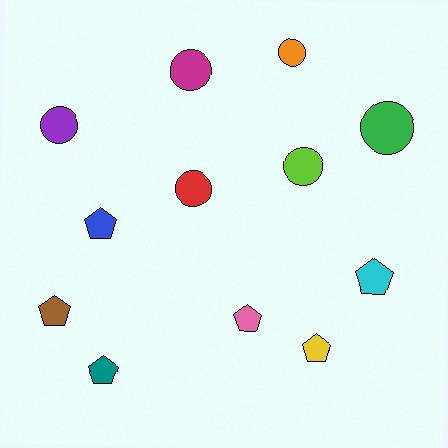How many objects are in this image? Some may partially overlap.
There are 12 objects.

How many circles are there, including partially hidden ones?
There are 6 circles.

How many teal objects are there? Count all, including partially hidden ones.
There is 1 teal object.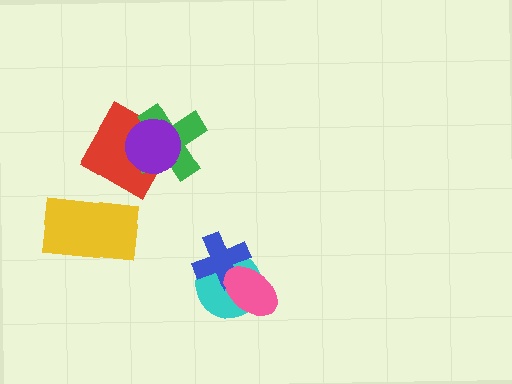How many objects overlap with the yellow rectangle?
0 objects overlap with the yellow rectangle.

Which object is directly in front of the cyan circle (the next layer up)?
The blue cross is directly in front of the cyan circle.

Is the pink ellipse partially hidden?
No, no other shape covers it.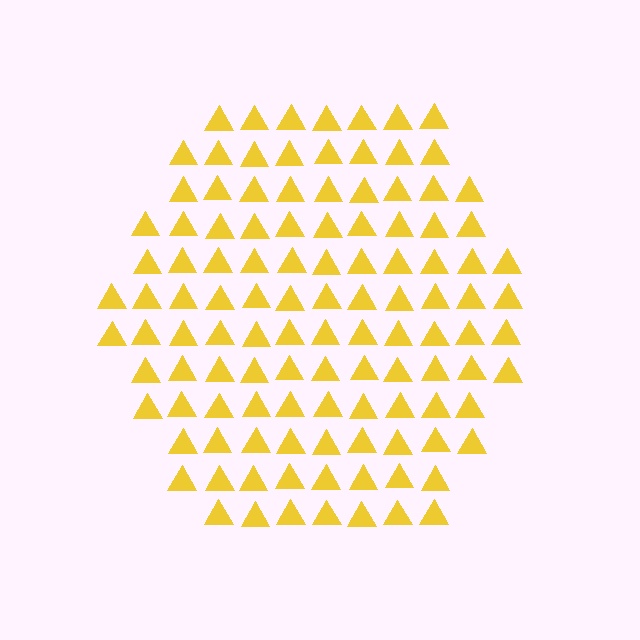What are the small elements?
The small elements are triangles.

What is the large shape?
The large shape is a hexagon.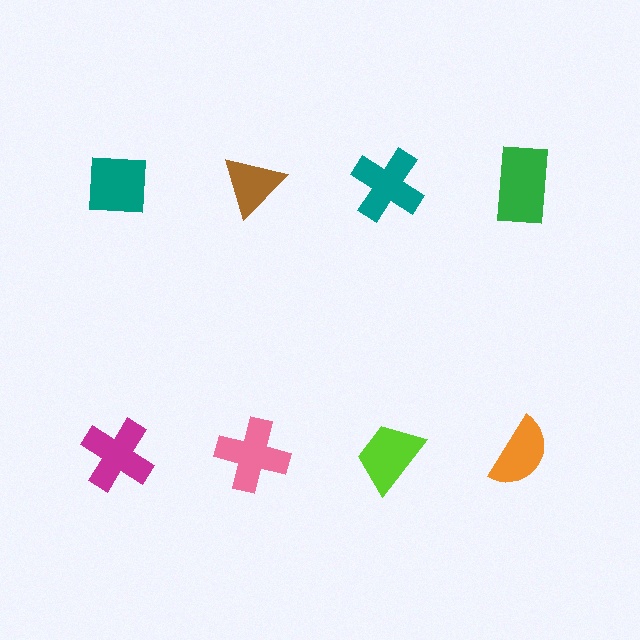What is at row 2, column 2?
A pink cross.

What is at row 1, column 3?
A teal cross.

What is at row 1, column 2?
A brown triangle.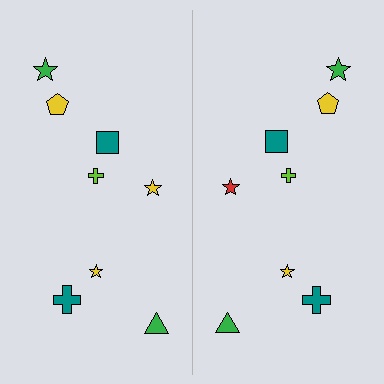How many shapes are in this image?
There are 16 shapes in this image.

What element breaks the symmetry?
The red star on the right side breaks the symmetry — its mirror counterpart is yellow.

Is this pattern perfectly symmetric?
No, the pattern is not perfectly symmetric. The red star on the right side breaks the symmetry — its mirror counterpart is yellow.